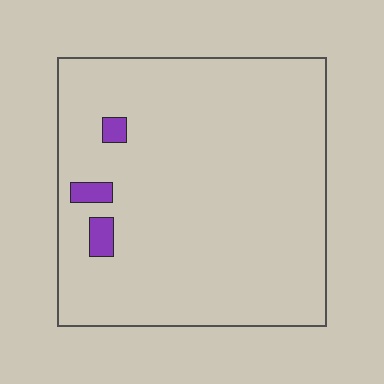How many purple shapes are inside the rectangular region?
3.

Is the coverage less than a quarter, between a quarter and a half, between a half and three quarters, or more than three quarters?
Less than a quarter.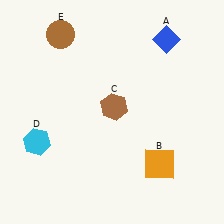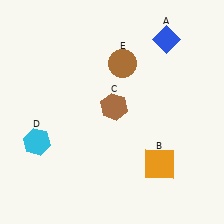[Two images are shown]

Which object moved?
The brown circle (E) moved right.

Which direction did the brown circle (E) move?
The brown circle (E) moved right.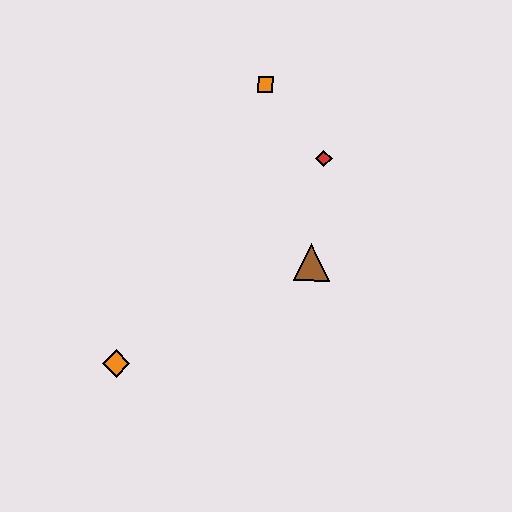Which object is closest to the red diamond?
The orange square is closest to the red diamond.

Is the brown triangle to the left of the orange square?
No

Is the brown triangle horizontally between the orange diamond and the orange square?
No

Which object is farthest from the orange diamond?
The orange square is farthest from the orange diamond.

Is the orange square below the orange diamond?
No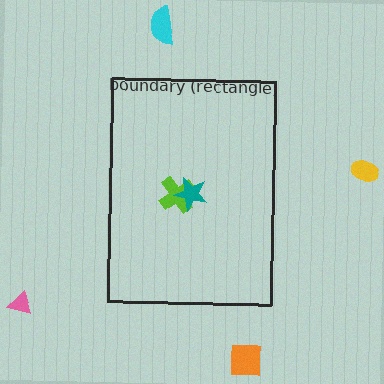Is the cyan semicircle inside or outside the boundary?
Outside.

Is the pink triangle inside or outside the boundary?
Outside.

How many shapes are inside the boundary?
2 inside, 4 outside.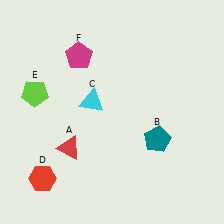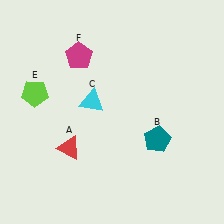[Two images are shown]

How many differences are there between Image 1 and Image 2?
There is 1 difference between the two images.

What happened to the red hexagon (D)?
The red hexagon (D) was removed in Image 2. It was in the bottom-left area of Image 1.